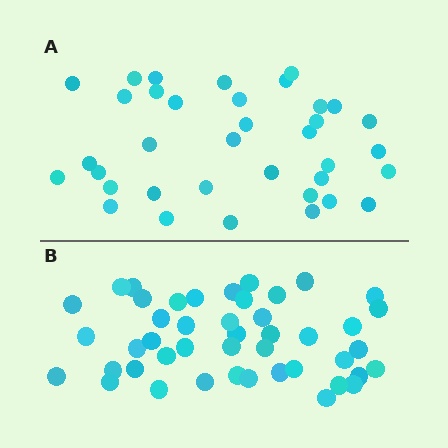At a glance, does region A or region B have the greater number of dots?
Region B (the bottom region) has more dots.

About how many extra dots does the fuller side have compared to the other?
Region B has roughly 8 or so more dots than region A.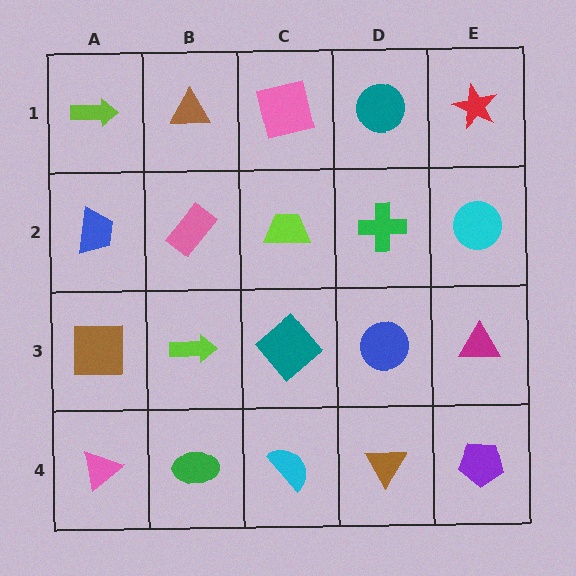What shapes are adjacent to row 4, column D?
A blue circle (row 3, column D), a cyan semicircle (row 4, column C), a purple pentagon (row 4, column E).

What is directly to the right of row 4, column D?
A purple pentagon.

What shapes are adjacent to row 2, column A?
A lime arrow (row 1, column A), a brown square (row 3, column A), a pink rectangle (row 2, column B).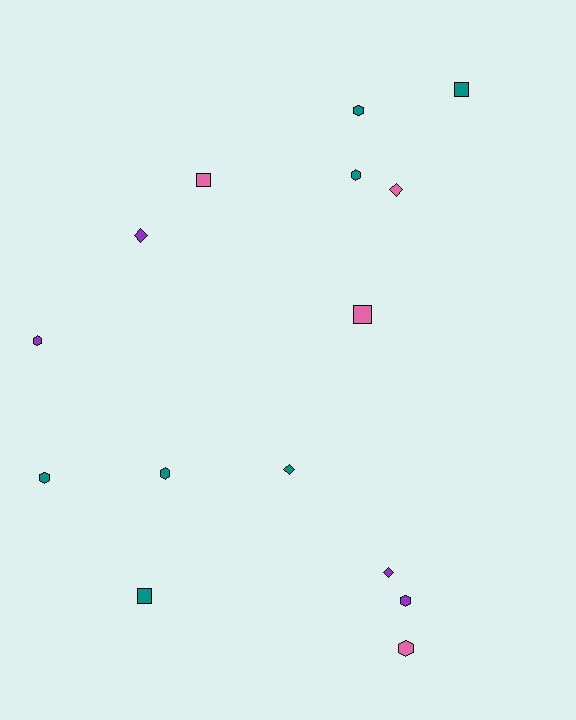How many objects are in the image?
There are 15 objects.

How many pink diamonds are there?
There is 1 pink diamond.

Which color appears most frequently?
Teal, with 7 objects.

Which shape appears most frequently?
Hexagon, with 7 objects.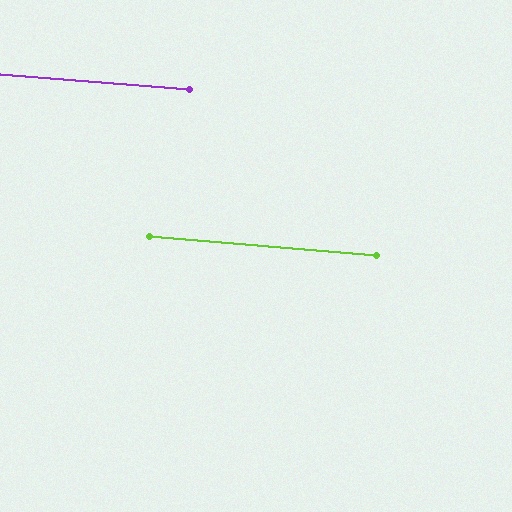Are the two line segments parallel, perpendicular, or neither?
Parallel — their directions differ by only 0.3°.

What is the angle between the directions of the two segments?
Approximately 0 degrees.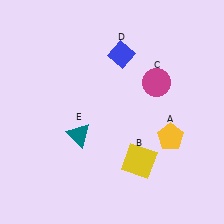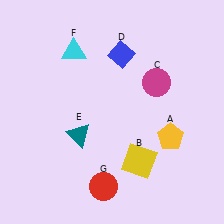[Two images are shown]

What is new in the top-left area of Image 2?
A cyan triangle (F) was added in the top-left area of Image 2.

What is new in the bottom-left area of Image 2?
A red circle (G) was added in the bottom-left area of Image 2.